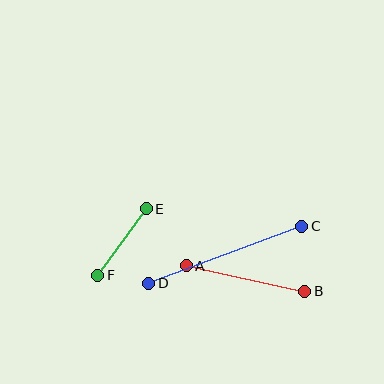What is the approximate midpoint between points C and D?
The midpoint is at approximately (225, 255) pixels.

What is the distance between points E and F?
The distance is approximately 82 pixels.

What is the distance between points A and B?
The distance is approximately 121 pixels.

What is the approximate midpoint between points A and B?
The midpoint is at approximately (246, 278) pixels.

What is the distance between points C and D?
The distance is approximately 163 pixels.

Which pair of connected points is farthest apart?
Points C and D are farthest apart.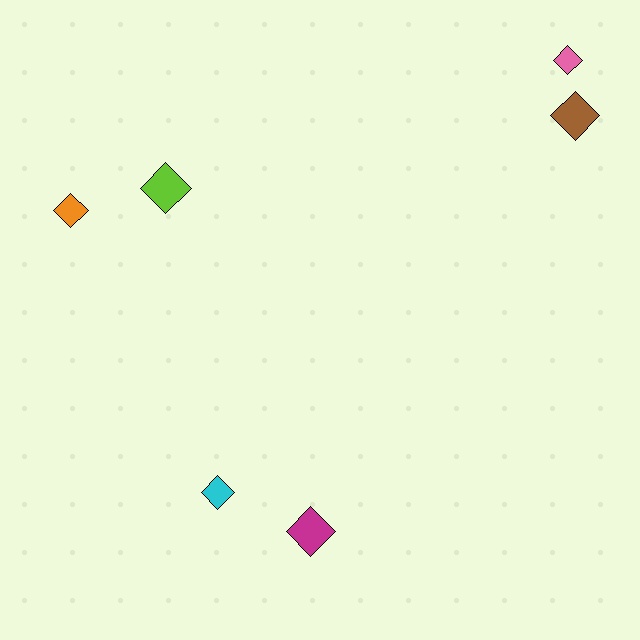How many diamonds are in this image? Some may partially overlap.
There are 6 diamonds.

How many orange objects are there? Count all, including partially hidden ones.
There is 1 orange object.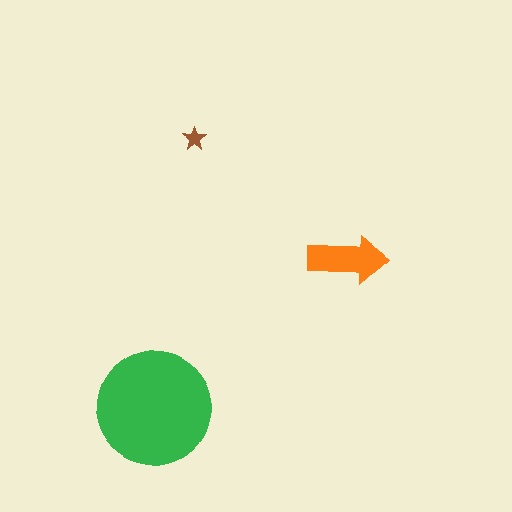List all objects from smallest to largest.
The brown star, the orange arrow, the green circle.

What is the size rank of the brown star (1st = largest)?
3rd.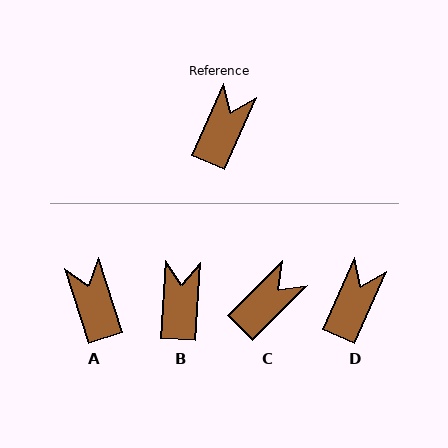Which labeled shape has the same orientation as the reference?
D.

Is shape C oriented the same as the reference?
No, it is off by about 21 degrees.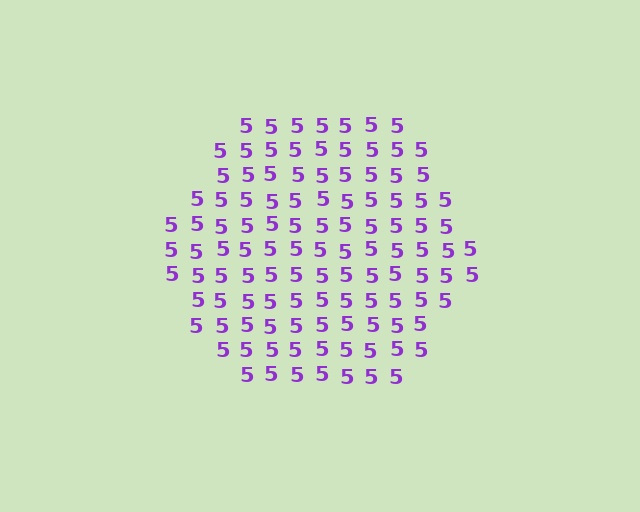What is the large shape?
The large shape is a hexagon.